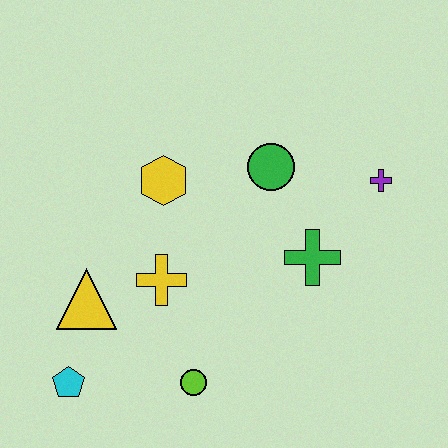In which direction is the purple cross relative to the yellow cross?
The purple cross is to the right of the yellow cross.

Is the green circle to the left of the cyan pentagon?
No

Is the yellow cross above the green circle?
No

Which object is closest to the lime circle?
The yellow cross is closest to the lime circle.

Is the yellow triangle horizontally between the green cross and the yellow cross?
No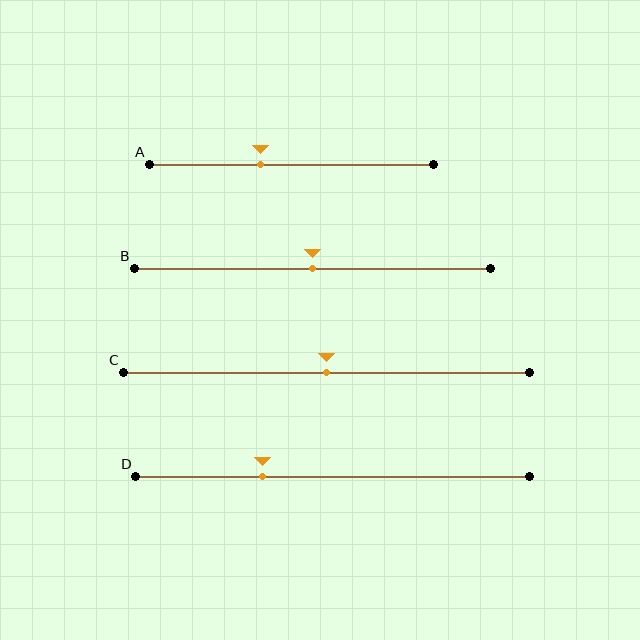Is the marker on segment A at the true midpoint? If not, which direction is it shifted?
No, the marker on segment A is shifted to the left by about 11% of the segment length.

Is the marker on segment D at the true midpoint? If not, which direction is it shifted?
No, the marker on segment D is shifted to the left by about 18% of the segment length.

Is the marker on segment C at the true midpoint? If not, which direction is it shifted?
Yes, the marker on segment C is at the true midpoint.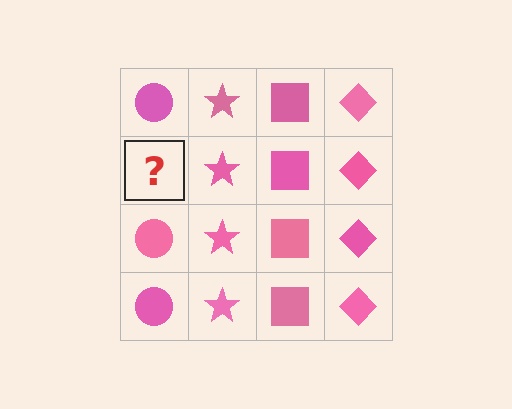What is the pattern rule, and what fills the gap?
The rule is that each column has a consistent shape. The gap should be filled with a pink circle.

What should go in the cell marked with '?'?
The missing cell should contain a pink circle.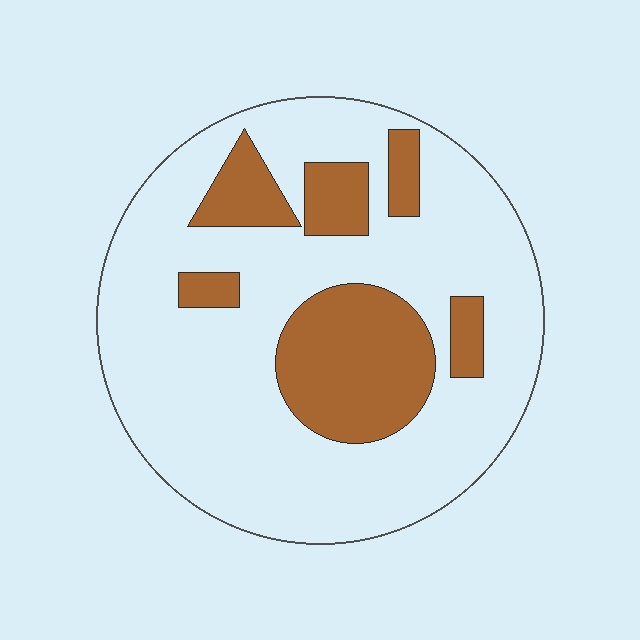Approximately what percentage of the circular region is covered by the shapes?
Approximately 25%.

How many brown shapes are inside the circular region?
6.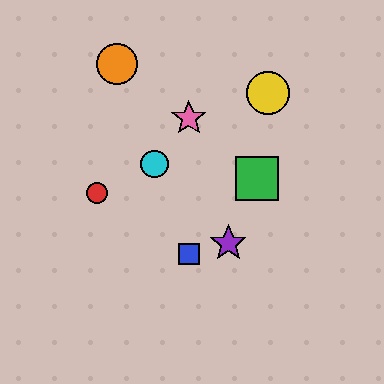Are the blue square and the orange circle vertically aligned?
No, the blue square is at x≈189 and the orange circle is at x≈117.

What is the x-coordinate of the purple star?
The purple star is at x≈228.